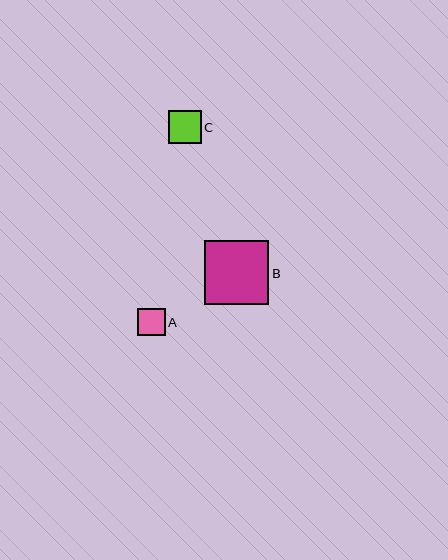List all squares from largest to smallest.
From largest to smallest: B, C, A.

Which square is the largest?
Square B is the largest with a size of approximately 64 pixels.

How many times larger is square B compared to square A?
Square B is approximately 2.3 times the size of square A.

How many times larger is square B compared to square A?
Square B is approximately 2.3 times the size of square A.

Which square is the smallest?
Square A is the smallest with a size of approximately 28 pixels.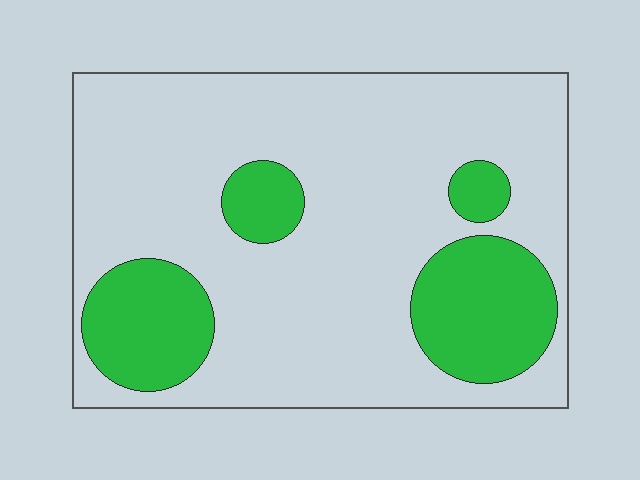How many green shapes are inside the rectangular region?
4.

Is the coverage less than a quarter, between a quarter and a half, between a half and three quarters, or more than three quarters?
Less than a quarter.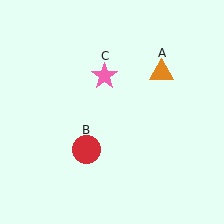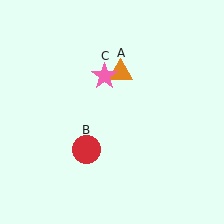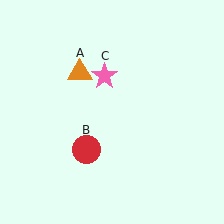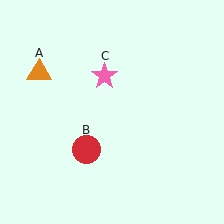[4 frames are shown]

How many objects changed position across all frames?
1 object changed position: orange triangle (object A).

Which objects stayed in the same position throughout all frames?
Red circle (object B) and pink star (object C) remained stationary.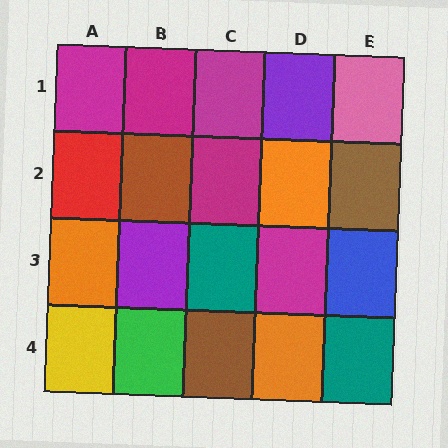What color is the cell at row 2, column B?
Brown.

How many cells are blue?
1 cell is blue.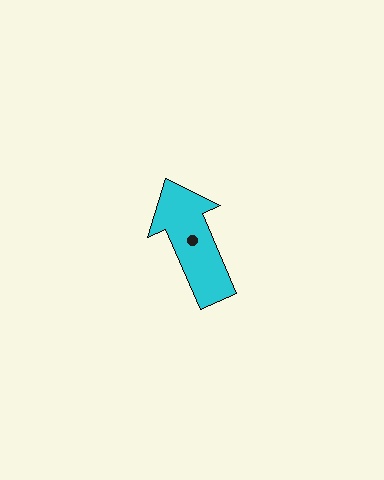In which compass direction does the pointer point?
Northwest.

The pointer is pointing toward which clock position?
Roughly 11 o'clock.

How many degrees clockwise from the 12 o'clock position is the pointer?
Approximately 336 degrees.